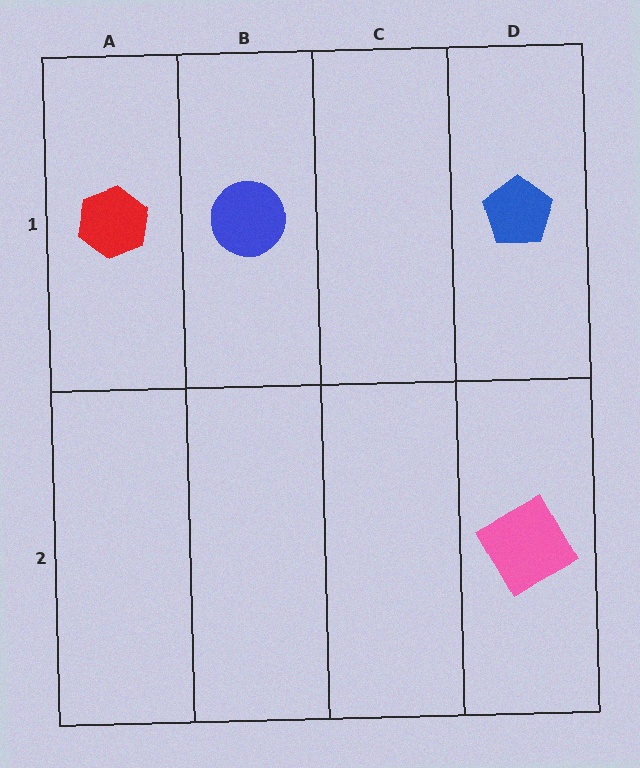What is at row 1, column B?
A blue circle.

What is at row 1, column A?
A red hexagon.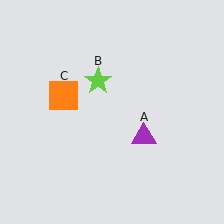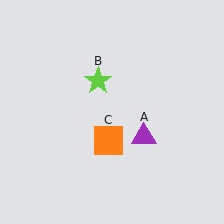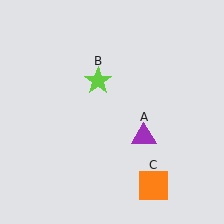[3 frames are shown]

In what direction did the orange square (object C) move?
The orange square (object C) moved down and to the right.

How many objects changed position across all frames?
1 object changed position: orange square (object C).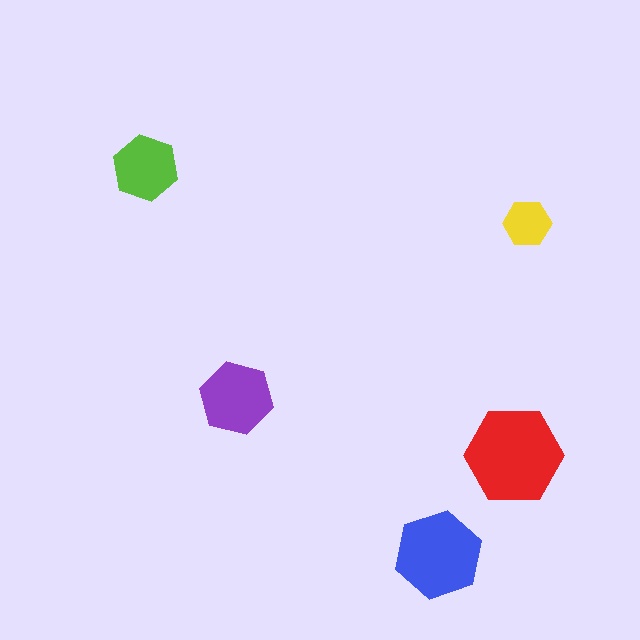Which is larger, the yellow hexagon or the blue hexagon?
The blue one.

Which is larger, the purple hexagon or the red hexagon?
The red one.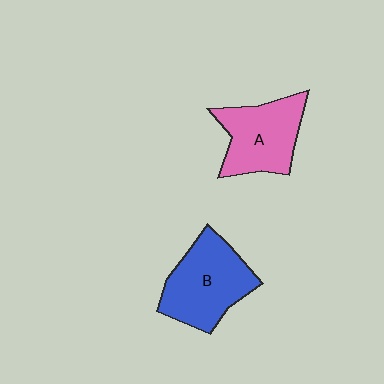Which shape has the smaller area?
Shape A (pink).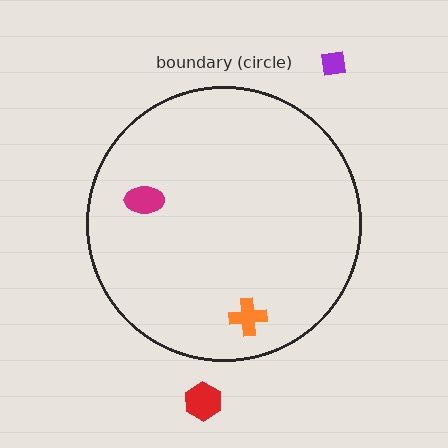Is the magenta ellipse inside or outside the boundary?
Inside.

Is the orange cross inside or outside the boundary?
Inside.